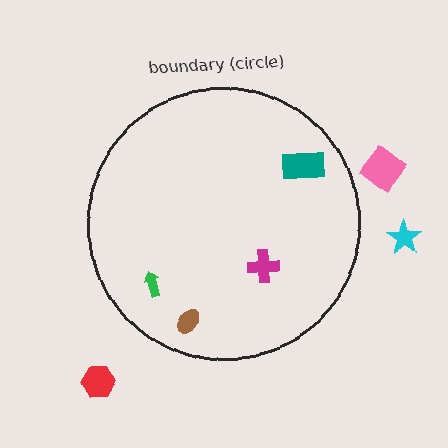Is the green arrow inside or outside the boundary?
Inside.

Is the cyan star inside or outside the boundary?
Outside.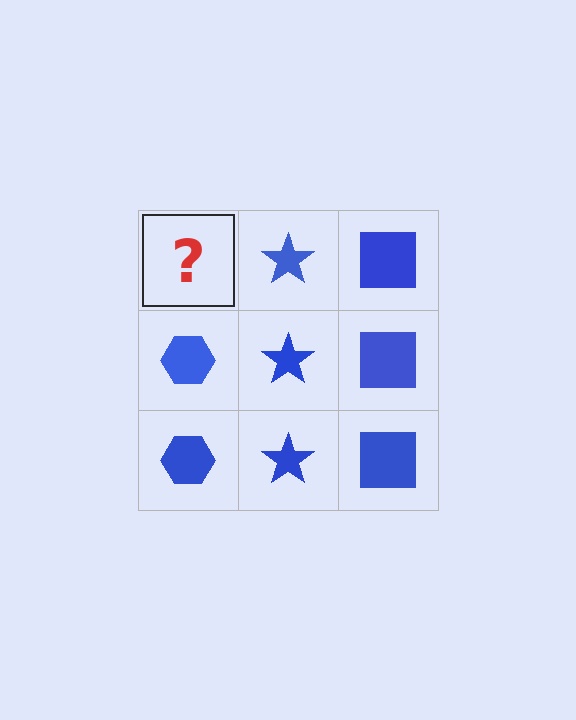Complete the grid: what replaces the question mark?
The question mark should be replaced with a blue hexagon.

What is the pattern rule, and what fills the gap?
The rule is that each column has a consistent shape. The gap should be filled with a blue hexagon.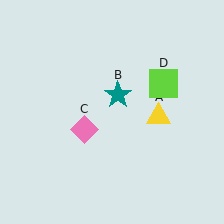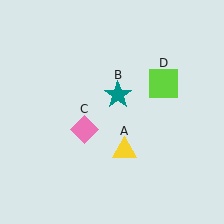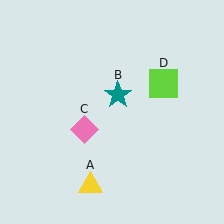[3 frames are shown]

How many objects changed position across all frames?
1 object changed position: yellow triangle (object A).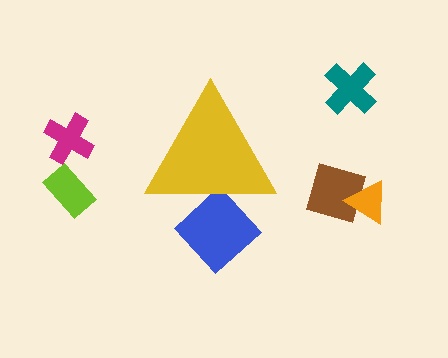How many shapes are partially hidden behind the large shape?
1 shape is partially hidden.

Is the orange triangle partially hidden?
No, the orange triangle is fully visible.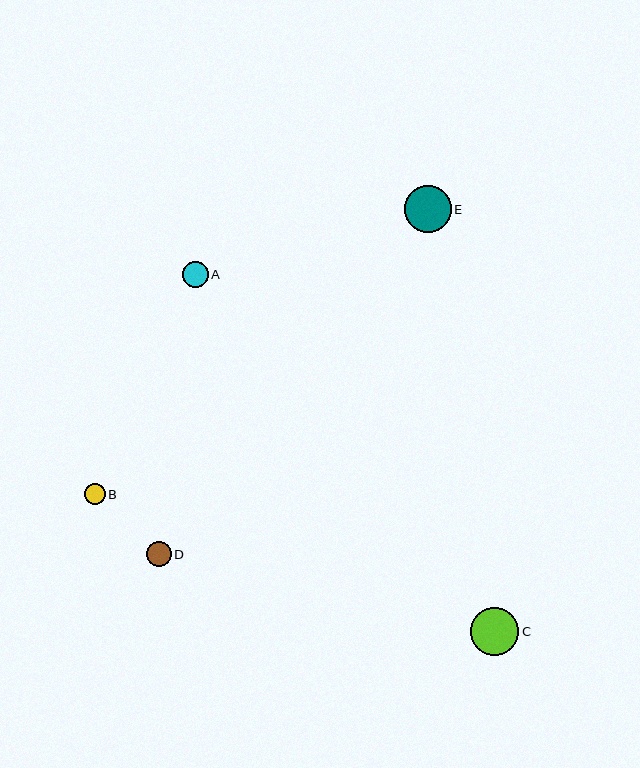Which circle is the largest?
Circle C is the largest with a size of approximately 48 pixels.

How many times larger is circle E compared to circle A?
Circle E is approximately 1.8 times the size of circle A.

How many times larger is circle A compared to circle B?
Circle A is approximately 1.2 times the size of circle B.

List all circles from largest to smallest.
From largest to smallest: C, E, A, D, B.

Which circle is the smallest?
Circle B is the smallest with a size of approximately 21 pixels.